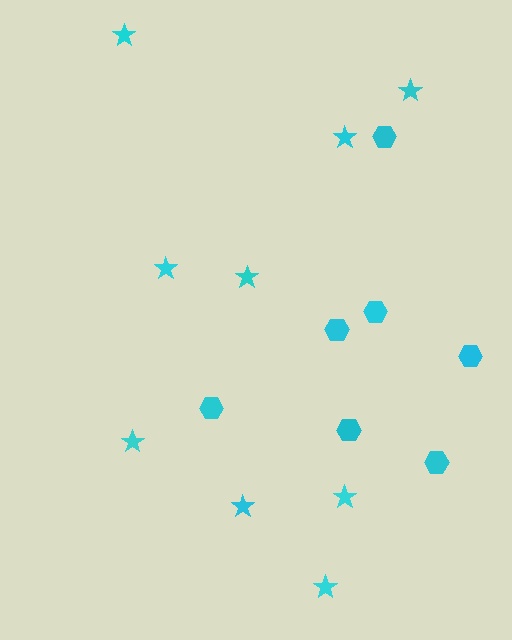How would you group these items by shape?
There are 2 groups: one group of hexagons (7) and one group of stars (9).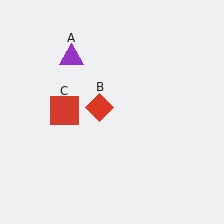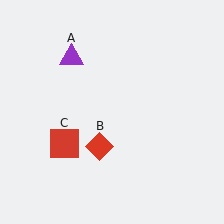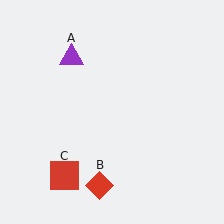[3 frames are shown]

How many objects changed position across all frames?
2 objects changed position: red diamond (object B), red square (object C).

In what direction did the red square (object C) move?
The red square (object C) moved down.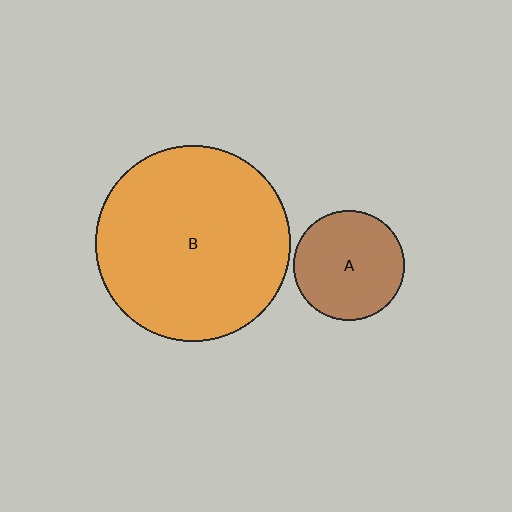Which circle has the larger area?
Circle B (orange).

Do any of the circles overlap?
No, none of the circles overlap.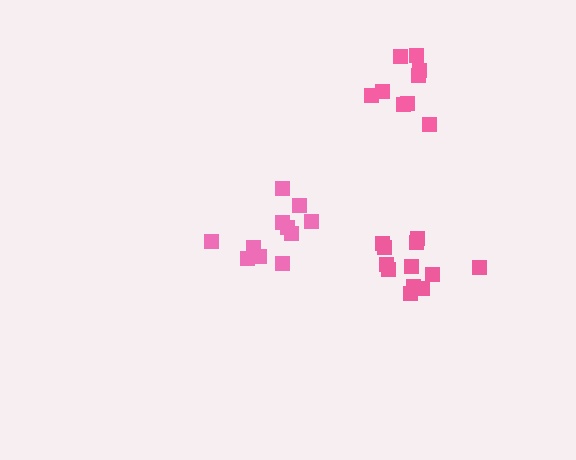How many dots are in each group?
Group 1: 12 dots, Group 2: 9 dots, Group 3: 11 dots (32 total).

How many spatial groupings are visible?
There are 3 spatial groupings.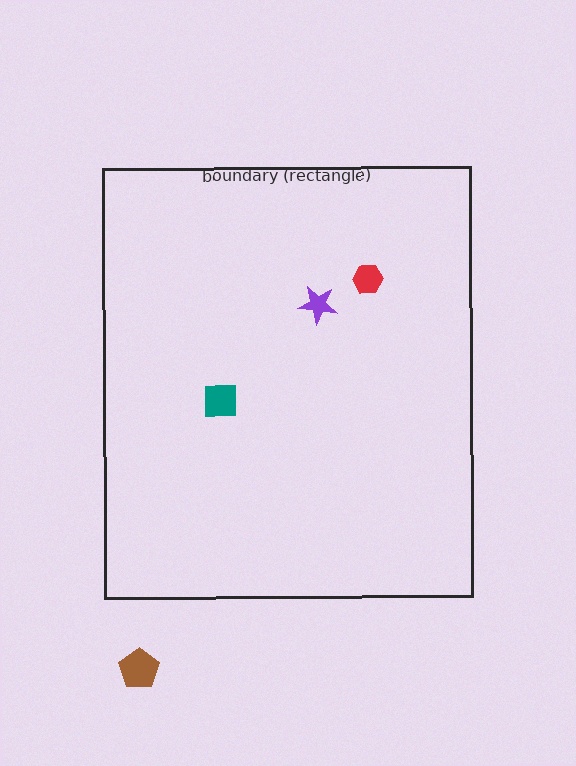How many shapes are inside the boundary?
3 inside, 1 outside.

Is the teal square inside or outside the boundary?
Inside.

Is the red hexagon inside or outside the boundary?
Inside.